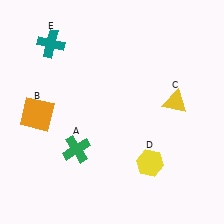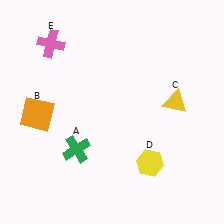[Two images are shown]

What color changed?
The cross (E) changed from teal in Image 1 to pink in Image 2.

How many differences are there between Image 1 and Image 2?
There is 1 difference between the two images.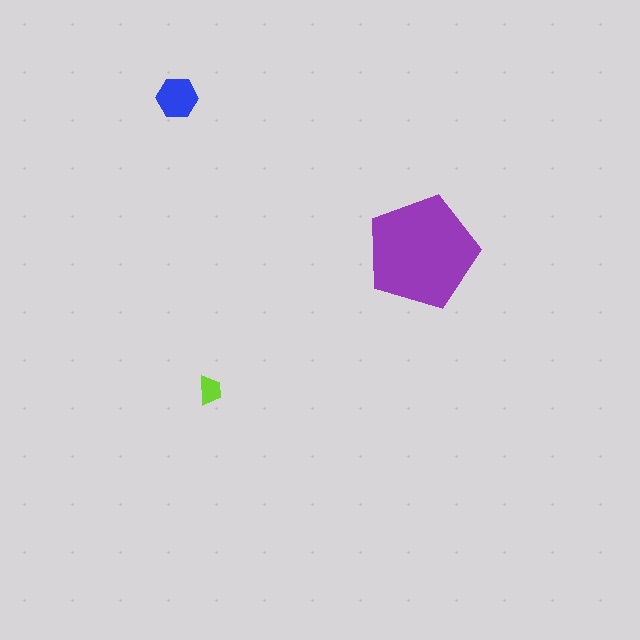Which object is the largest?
The purple pentagon.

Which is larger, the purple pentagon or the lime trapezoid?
The purple pentagon.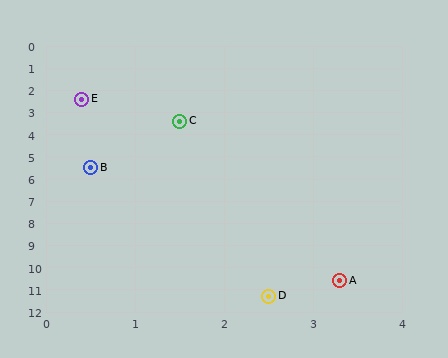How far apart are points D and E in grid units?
Points D and E are about 9.1 grid units apart.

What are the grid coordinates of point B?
Point B is at approximately (0.5, 5.5).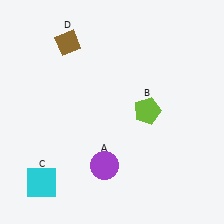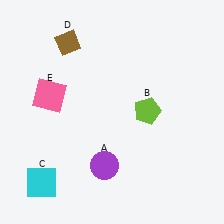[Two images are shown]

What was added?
A pink square (E) was added in Image 2.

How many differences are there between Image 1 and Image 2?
There is 1 difference between the two images.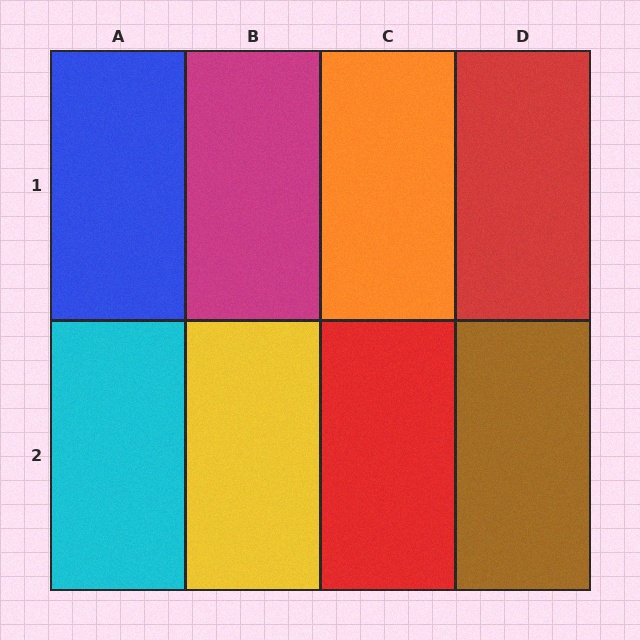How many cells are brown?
1 cell is brown.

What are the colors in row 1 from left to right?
Blue, magenta, orange, red.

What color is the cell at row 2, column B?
Yellow.